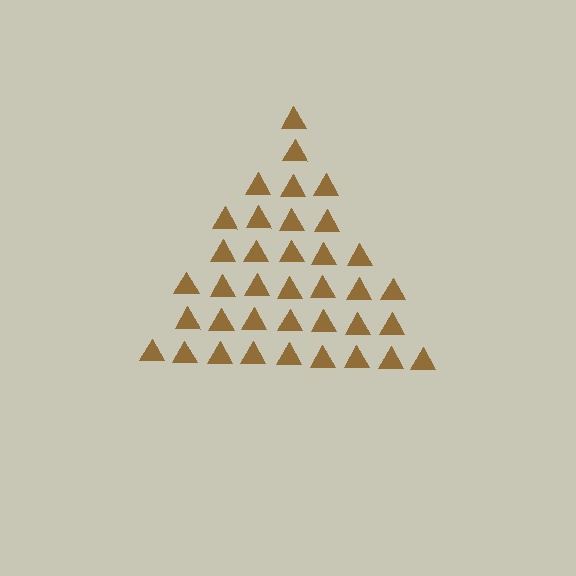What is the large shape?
The large shape is a triangle.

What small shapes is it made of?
It is made of small triangles.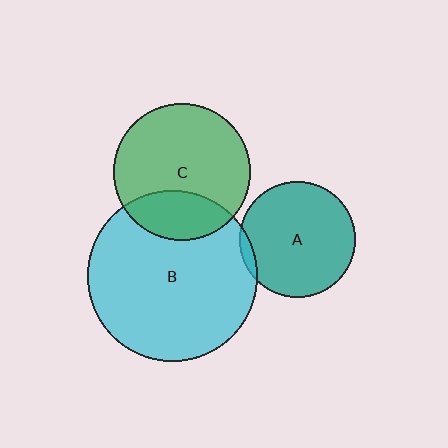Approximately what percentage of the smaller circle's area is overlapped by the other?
Approximately 5%.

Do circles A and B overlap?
Yes.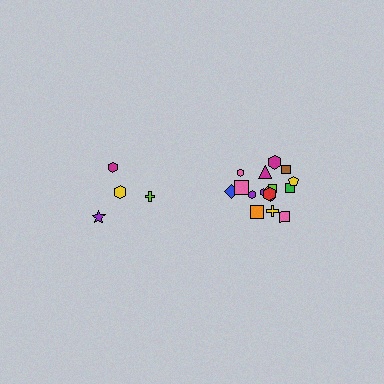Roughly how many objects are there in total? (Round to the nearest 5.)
Roughly 20 objects in total.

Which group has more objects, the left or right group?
The right group.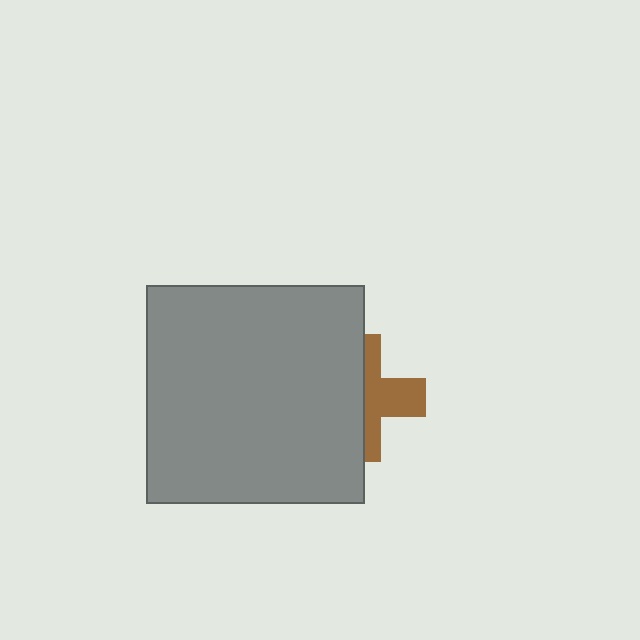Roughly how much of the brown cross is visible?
A small part of it is visible (roughly 44%).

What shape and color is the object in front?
The object in front is a gray square.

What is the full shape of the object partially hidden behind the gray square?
The partially hidden object is a brown cross.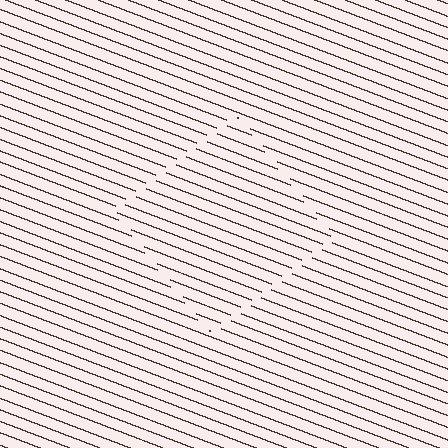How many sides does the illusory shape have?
4 sides — the line-ends trace a square.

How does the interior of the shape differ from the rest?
The interior of the shape contains the same grating, shifted by half a period — the contour is defined by the phase discontinuity where line-ends from the inner and outer gratings abut.